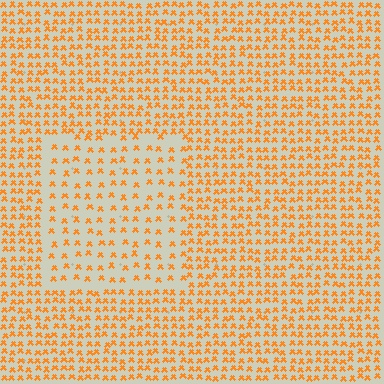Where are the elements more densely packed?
The elements are more densely packed outside the rectangle boundary.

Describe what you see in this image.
The image contains small orange elements arranged at two different densities. A rectangle-shaped region is visible where the elements are less densely packed than the surrounding area.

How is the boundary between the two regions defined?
The boundary is defined by a change in element density (approximately 2.0x ratio). All elements are the same color, size, and shape.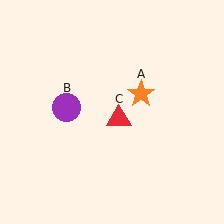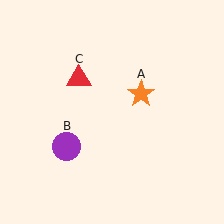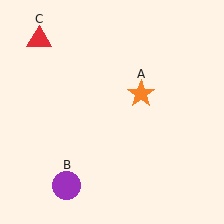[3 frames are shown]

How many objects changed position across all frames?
2 objects changed position: purple circle (object B), red triangle (object C).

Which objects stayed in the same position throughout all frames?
Orange star (object A) remained stationary.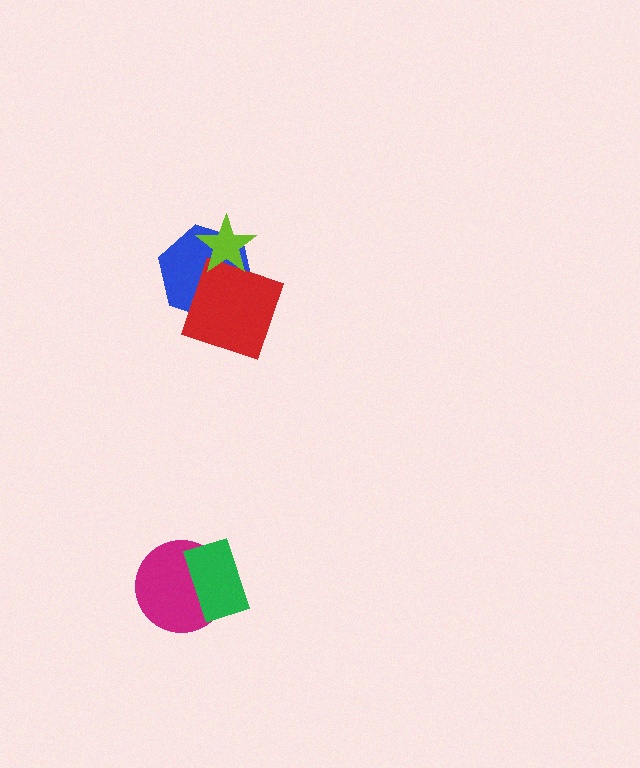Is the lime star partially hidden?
No, no other shape covers it.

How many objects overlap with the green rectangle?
1 object overlaps with the green rectangle.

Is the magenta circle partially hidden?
Yes, it is partially covered by another shape.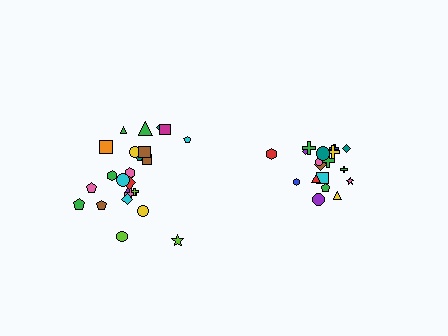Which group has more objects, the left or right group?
The left group.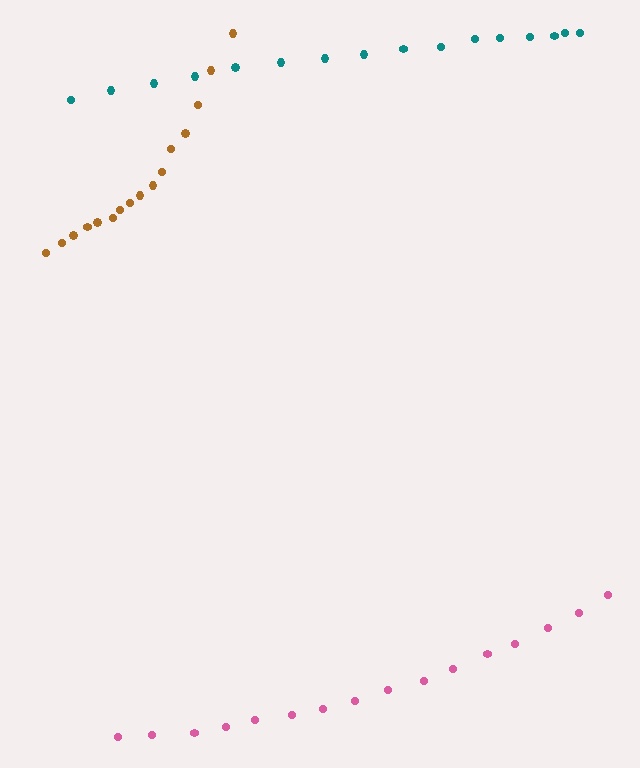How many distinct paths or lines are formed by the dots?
There are 3 distinct paths.